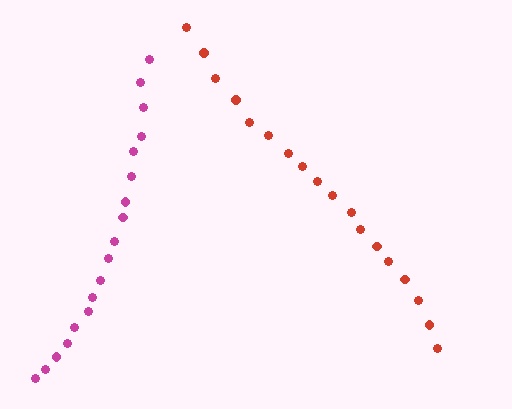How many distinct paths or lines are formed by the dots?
There are 2 distinct paths.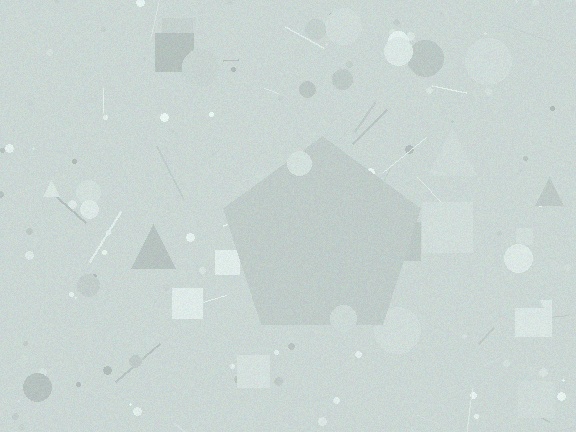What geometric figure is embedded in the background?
A pentagon is embedded in the background.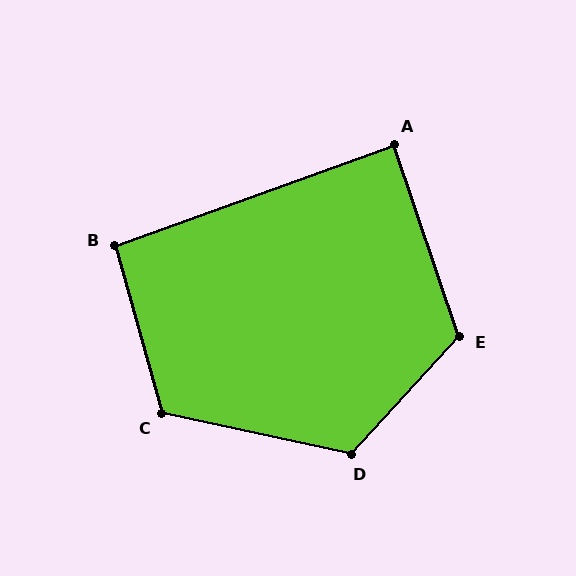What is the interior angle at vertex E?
Approximately 119 degrees (obtuse).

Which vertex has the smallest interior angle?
A, at approximately 89 degrees.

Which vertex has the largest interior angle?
D, at approximately 120 degrees.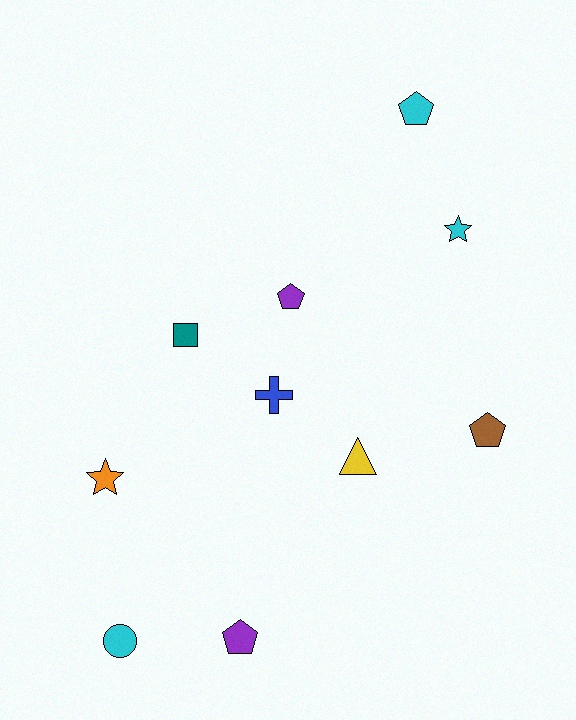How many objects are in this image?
There are 10 objects.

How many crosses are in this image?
There is 1 cross.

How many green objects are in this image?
There are no green objects.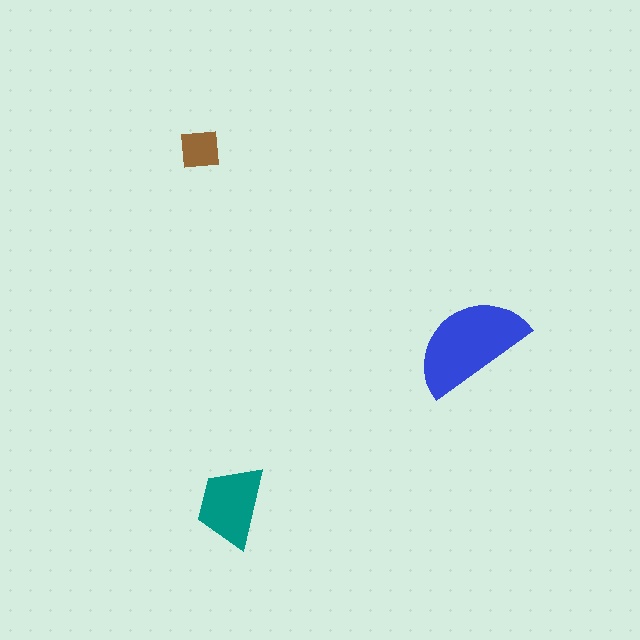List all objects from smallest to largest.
The brown square, the teal trapezoid, the blue semicircle.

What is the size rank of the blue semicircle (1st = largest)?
1st.